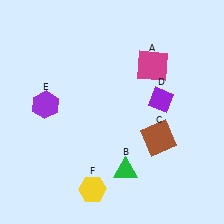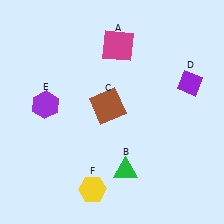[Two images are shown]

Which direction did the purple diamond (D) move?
The purple diamond (D) moved right.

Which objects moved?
The objects that moved are: the magenta square (A), the brown square (C), the purple diamond (D).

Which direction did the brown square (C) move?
The brown square (C) moved left.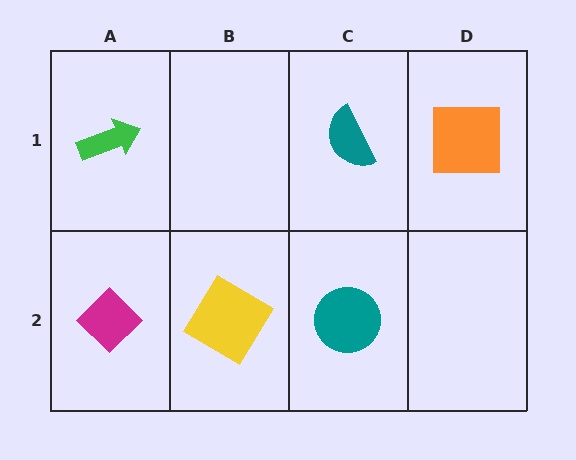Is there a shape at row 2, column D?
No, that cell is empty.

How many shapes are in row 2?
3 shapes.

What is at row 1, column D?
An orange square.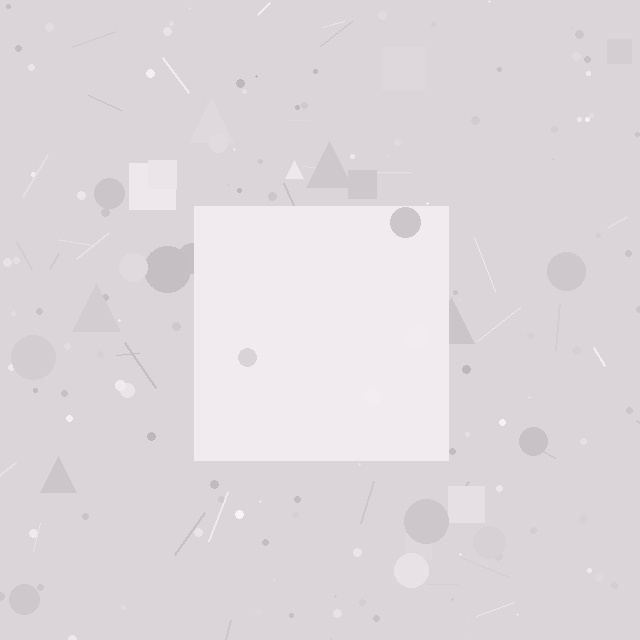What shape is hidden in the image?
A square is hidden in the image.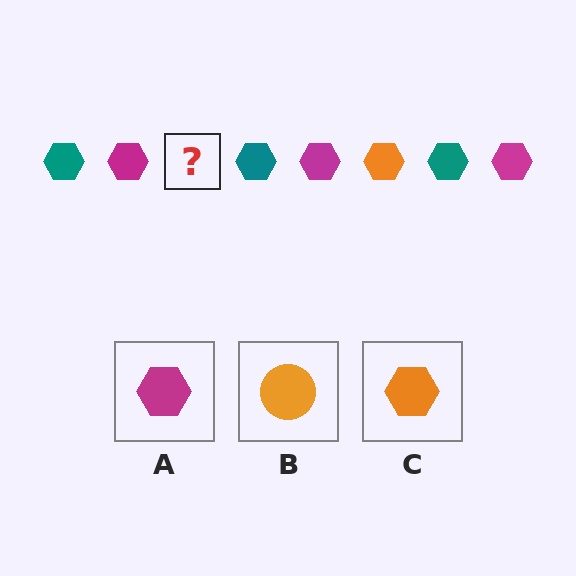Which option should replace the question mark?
Option C.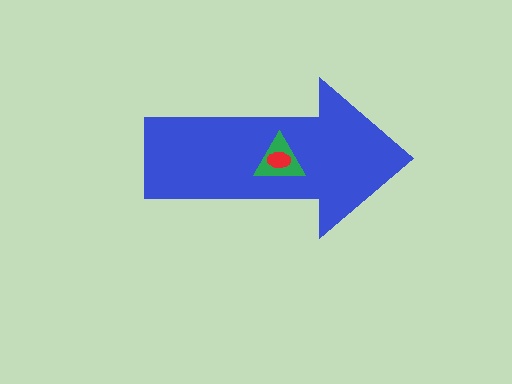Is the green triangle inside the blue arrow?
Yes.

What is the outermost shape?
The blue arrow.